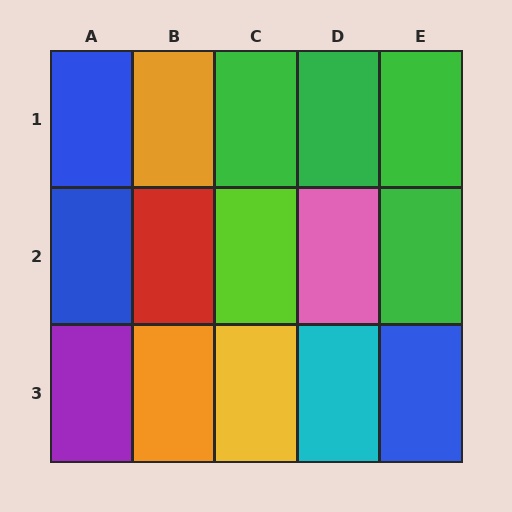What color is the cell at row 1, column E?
Green.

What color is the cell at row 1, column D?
Green.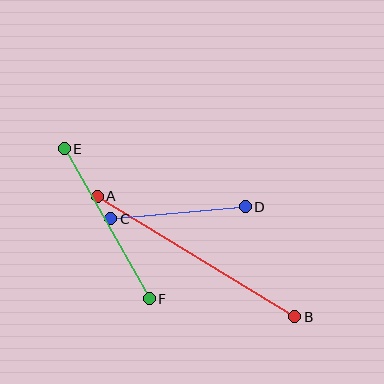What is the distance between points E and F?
The distance is approximately 172 pixels.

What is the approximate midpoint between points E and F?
The midpoint is at approximately (107, 224) pixels.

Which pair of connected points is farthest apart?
Points A and B are farthest apart.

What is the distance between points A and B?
The distance is approximately 231 pixels.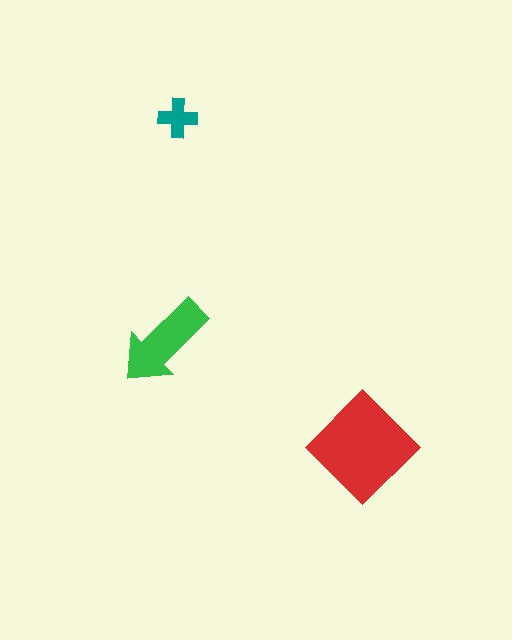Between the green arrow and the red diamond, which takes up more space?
The red diamond.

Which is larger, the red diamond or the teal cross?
The red diamond.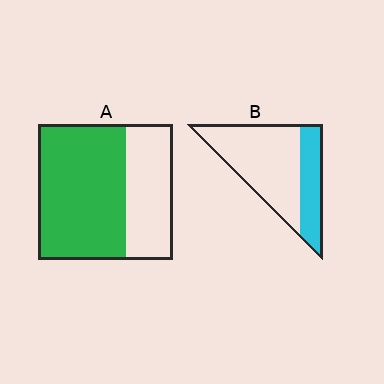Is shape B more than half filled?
No.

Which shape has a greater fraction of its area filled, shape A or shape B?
Shape A.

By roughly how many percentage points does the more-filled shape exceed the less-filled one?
By roughly 35 percentage points (A over B).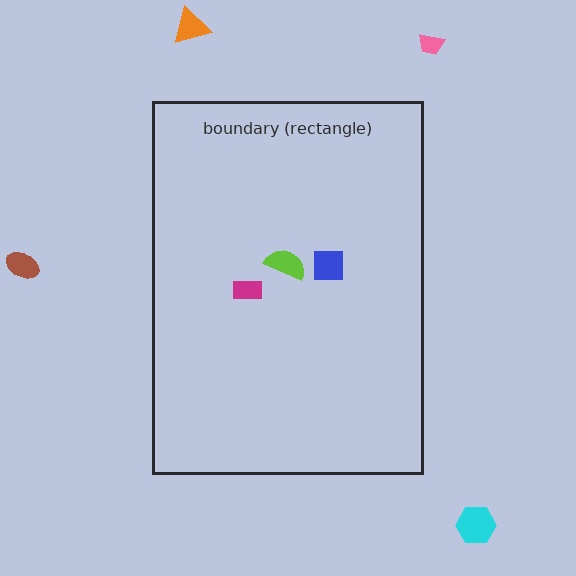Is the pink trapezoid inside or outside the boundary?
Outside.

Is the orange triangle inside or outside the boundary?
Outside.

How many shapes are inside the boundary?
3 inside, 4 outside.